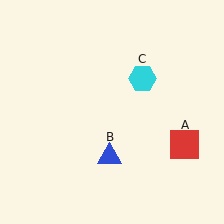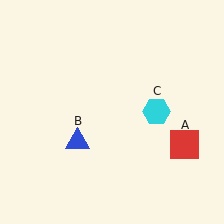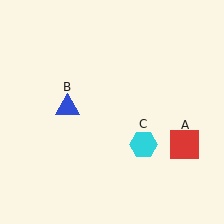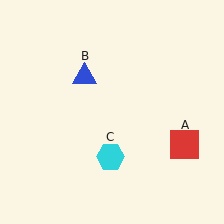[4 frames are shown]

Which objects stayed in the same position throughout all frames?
Red square (object A) remained stationary.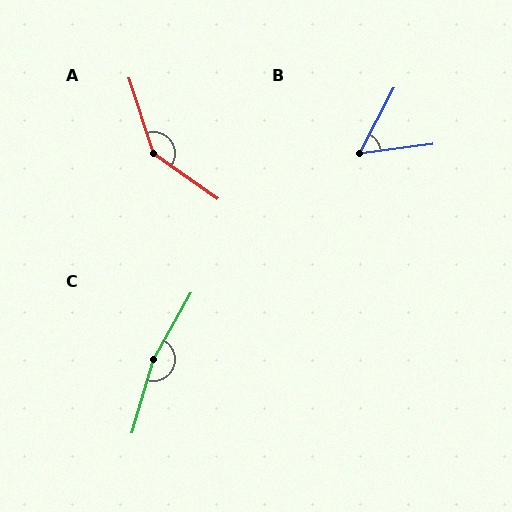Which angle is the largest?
C, at approximately 167 degrees.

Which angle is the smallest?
B, at approximately 55 degrees.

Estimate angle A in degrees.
Approximately 143 degrees.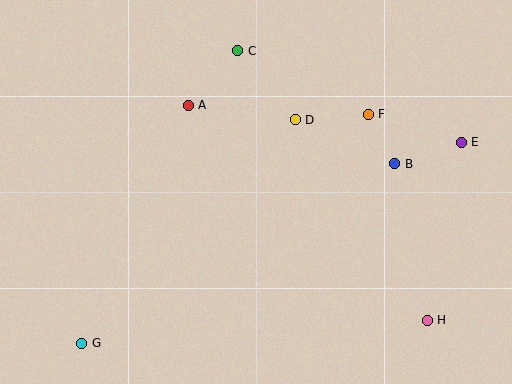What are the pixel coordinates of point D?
Point D is at (295, 120).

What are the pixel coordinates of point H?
Point H is at (427, 320).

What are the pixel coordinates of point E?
Point E is at (461, 142).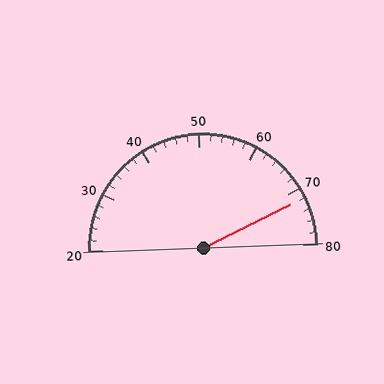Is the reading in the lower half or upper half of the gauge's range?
The reading is in the upper half of the range (20 to 80).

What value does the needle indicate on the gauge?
The needle indicates approximately 72.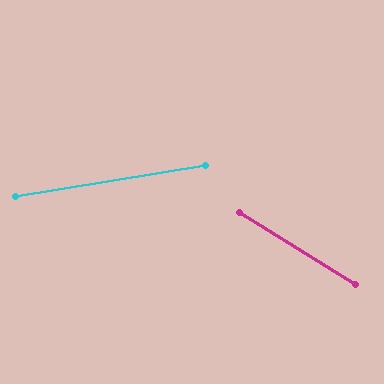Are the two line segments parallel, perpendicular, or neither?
Neither parallel nor perpendicular — they differ by about 41°.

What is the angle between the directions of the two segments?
Approximately 41 degrees.